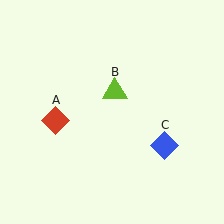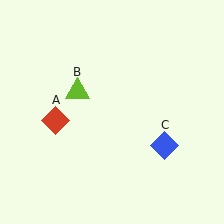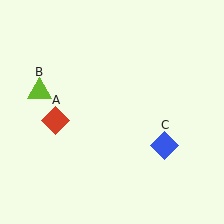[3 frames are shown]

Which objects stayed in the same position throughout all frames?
Red diamond (object A) and blue diamond (object C) remained stationary.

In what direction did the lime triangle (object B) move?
The lime triangle (object B) moved left.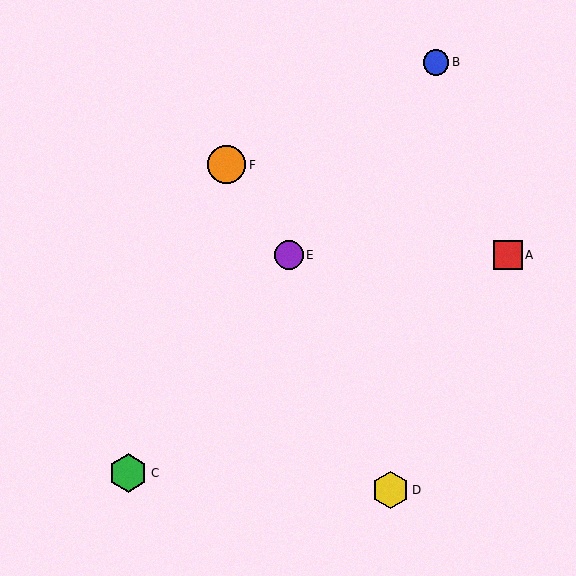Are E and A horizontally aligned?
Yes, both are at y≈255.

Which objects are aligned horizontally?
Objects A, E are aligned horizontally.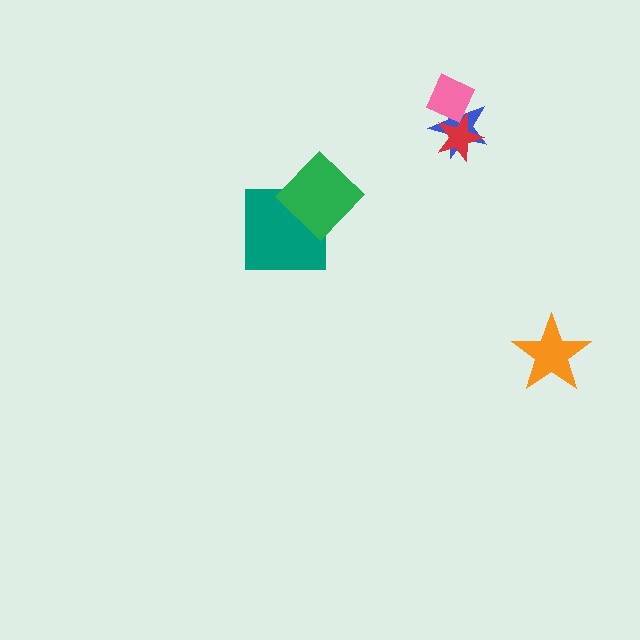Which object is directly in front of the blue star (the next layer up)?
The pink diamond is directly in front of the blue star.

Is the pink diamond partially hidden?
Yes, it is partially covered by another shape.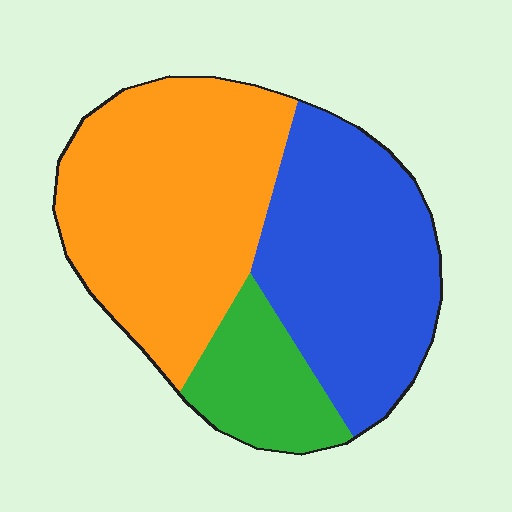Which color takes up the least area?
Green, at roughly 15%.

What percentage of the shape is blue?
Blue covers roughly 40% of the shape.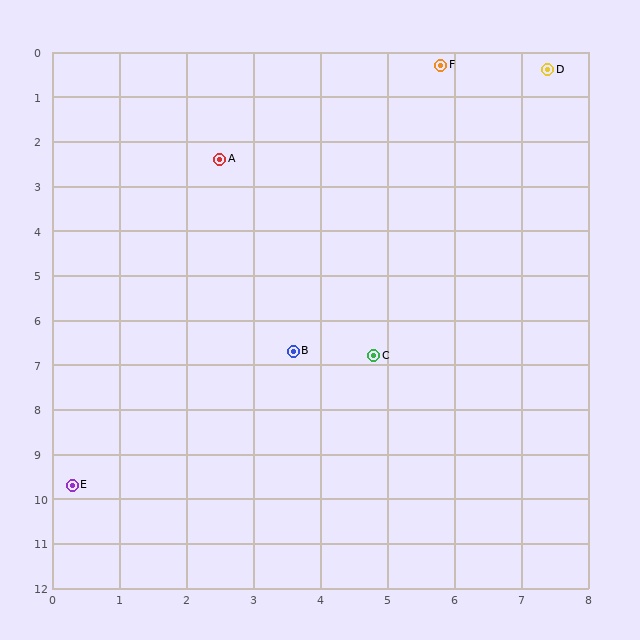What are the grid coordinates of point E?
Point E is at approximately (0.3, 9.7).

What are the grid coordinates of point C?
Point C is at approximately (4.8, 6.8).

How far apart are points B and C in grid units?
Points B and C are about 1.2 grid units apart.